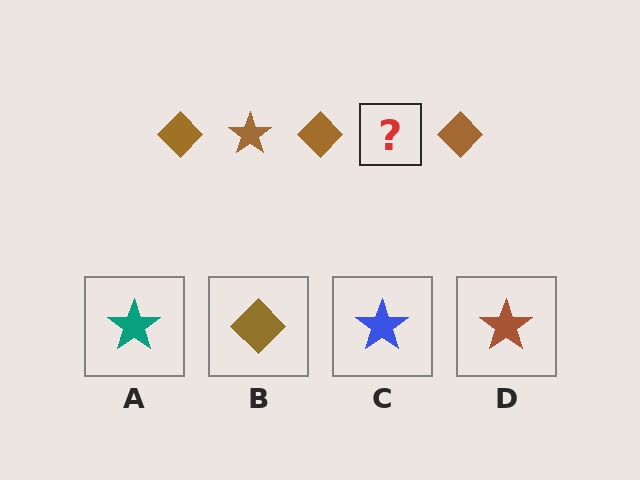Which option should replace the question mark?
Option D.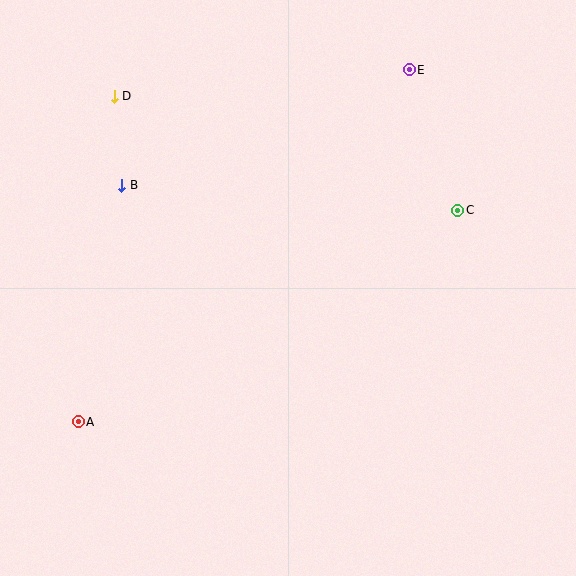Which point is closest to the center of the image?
Point C at (458, 210) is closest to the center.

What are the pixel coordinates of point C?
Point C is at (458, 210).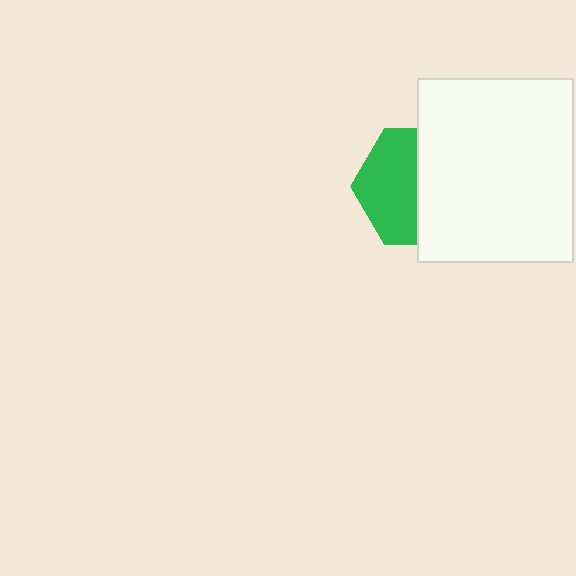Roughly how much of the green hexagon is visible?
About half of it is visible (roughly 50%).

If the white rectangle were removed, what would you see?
You would see the complete green hexagon.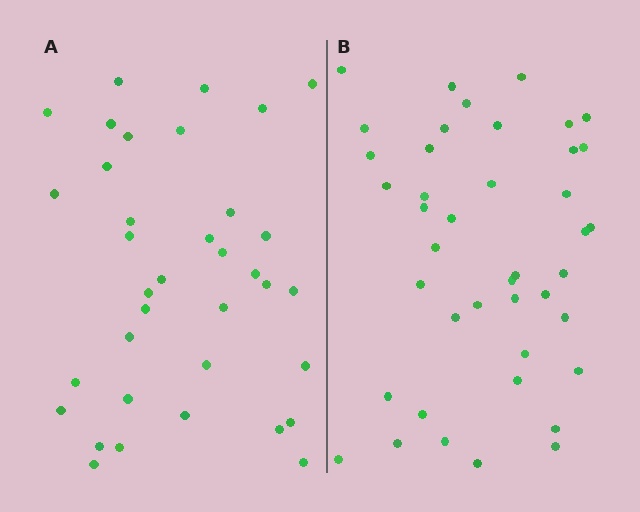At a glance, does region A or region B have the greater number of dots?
Region B (the right region) has more dots.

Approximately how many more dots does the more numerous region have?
Region B has about 6 more dots than region A.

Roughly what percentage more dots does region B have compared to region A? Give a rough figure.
About 15% more.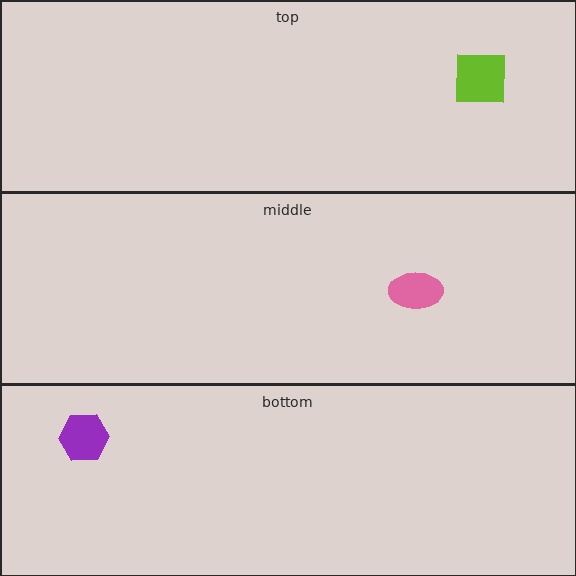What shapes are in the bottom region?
The purple hexagon.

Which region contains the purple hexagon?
The bottom region.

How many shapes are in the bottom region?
1.